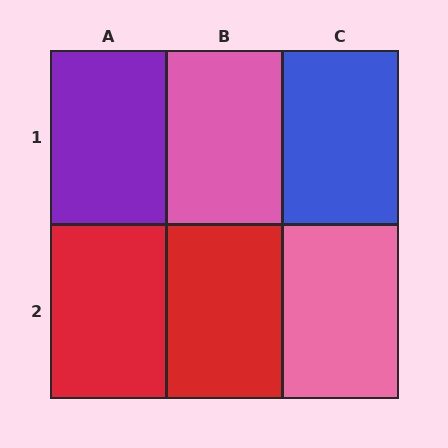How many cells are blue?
1 cell is blue.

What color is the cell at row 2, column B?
Red.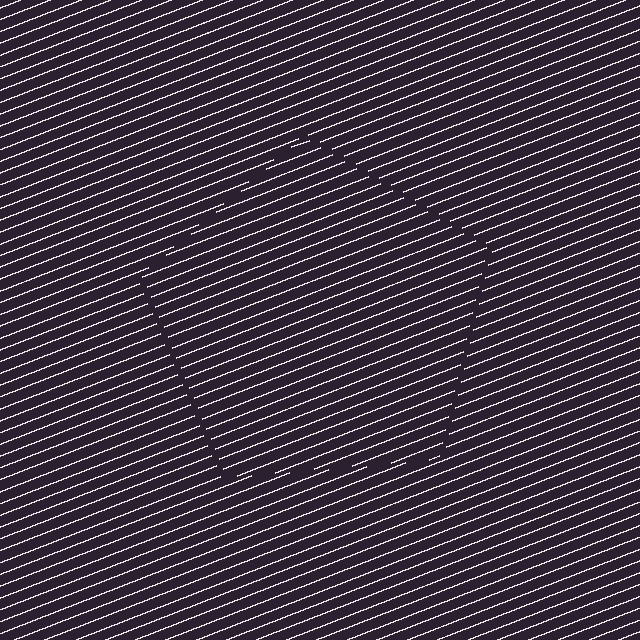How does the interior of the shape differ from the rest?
The interior of the shape contains the same grating, shifted by half a period — the contour is defined by the phase discontinuity where line-ends from the inner and outer gratings abut.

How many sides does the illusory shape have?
5 sides — the line-ends trace a pentagon.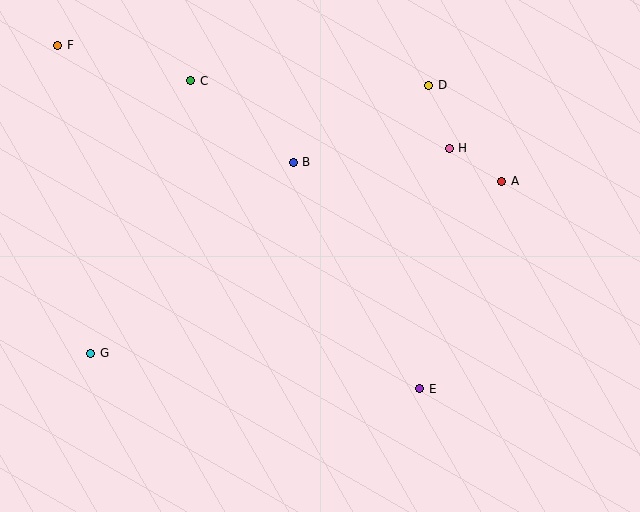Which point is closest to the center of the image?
Point B at (293, 162) is closest to the center.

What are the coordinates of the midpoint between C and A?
The midpoint between C and A is at (346, 131).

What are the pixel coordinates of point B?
Point B is at (293, 162).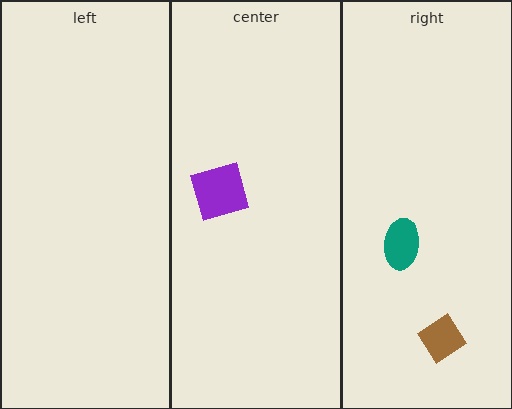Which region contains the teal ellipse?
The right region.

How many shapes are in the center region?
1.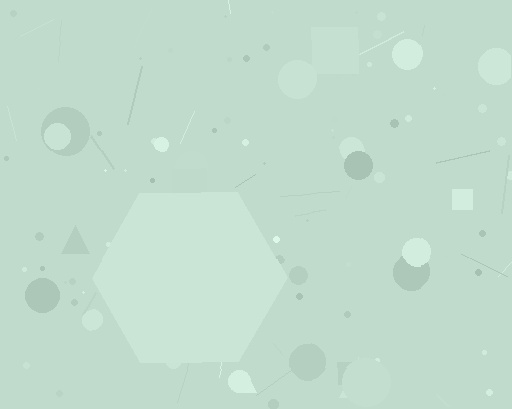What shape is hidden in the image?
A hexagon is hidden in the image.